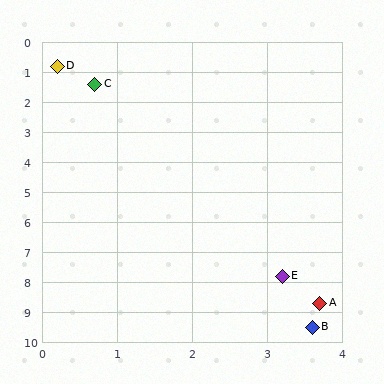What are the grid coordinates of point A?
Point A is at approximately (3.7, 8.7).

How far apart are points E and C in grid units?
Points E and C are about 6.9 grid units apart.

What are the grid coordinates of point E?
Point E is at approximately (3.2, 7.8).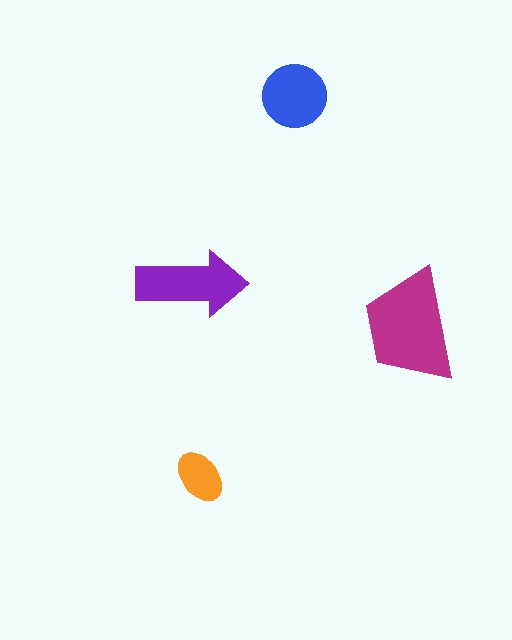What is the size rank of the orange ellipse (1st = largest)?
4th.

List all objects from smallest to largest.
The orange ellipse, the blue circle, the purple arrow, the magenta trapezoid.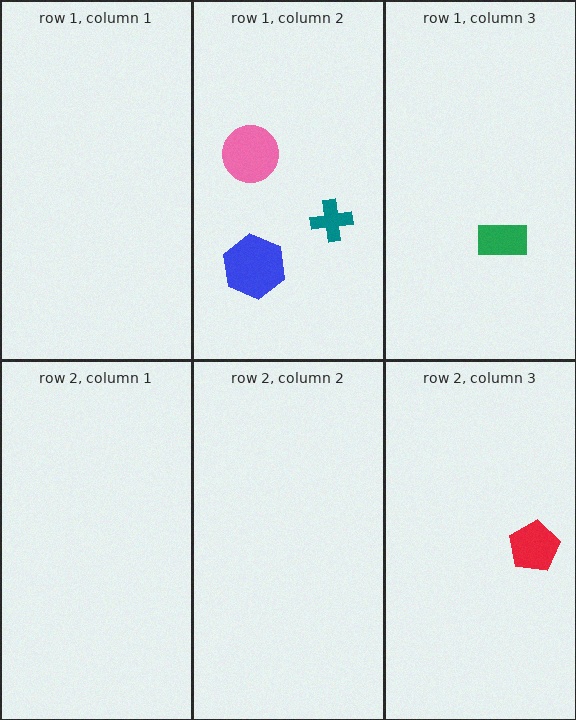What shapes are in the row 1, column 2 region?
The blue hexagon, the teal cross, the pink circle.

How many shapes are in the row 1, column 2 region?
3.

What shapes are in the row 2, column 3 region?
The red pentagon.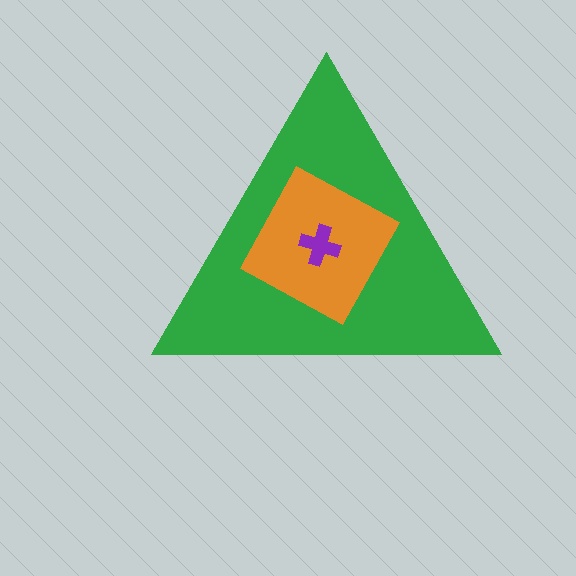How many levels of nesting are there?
3.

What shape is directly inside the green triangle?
The orange diamond.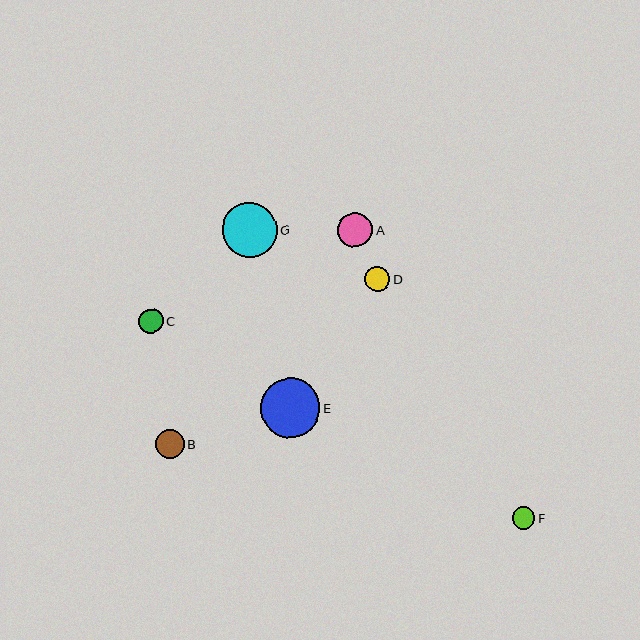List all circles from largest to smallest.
From largest to smallest: E, G, A, B, D, C, F.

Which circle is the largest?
Circle E is the largest with a size of approximately 59 pixels.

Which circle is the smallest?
Circle F is the smallest with a size of approximately 22 pixels.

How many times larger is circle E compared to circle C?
Circle E is approximately 2.4 times the size of circle C.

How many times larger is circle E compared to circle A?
Circle E is approximately 1.7 times the size of circle A.